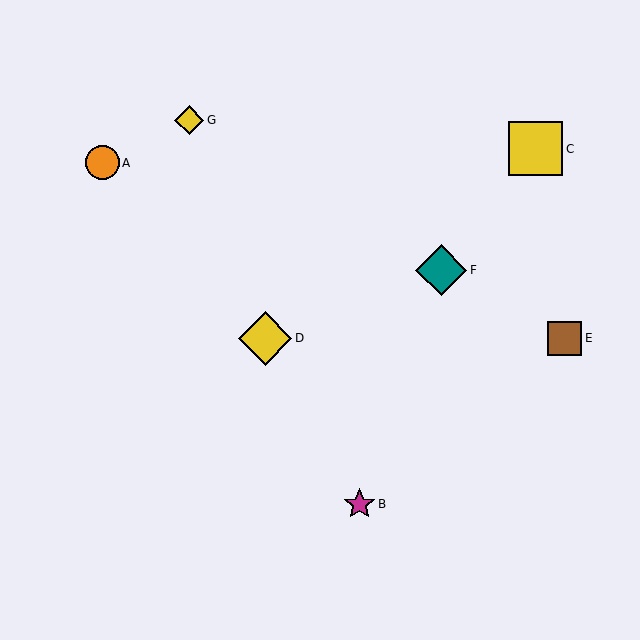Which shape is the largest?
The yellow diamond (labeled D) is the largest.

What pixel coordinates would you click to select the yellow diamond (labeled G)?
Click at (189, 120) to select the yellow diamond G.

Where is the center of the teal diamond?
The center of the teal diamond is at (441, 270).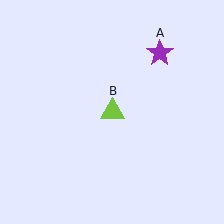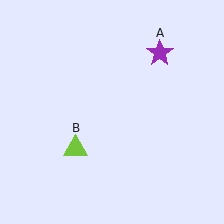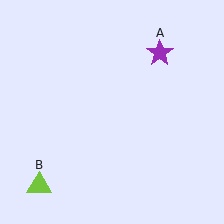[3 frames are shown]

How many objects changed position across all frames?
1 object changed position: lime triangle (object B).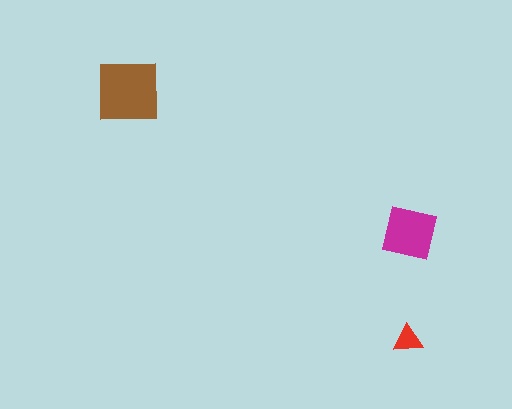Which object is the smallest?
The red triangle.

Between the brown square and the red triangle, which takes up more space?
The brown square.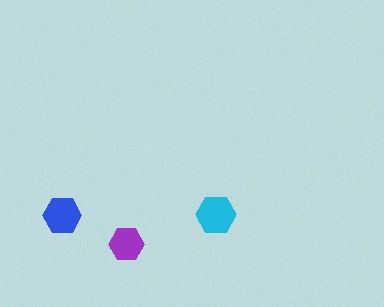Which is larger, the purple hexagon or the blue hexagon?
The blue one.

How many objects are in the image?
There are 3 objects in the image.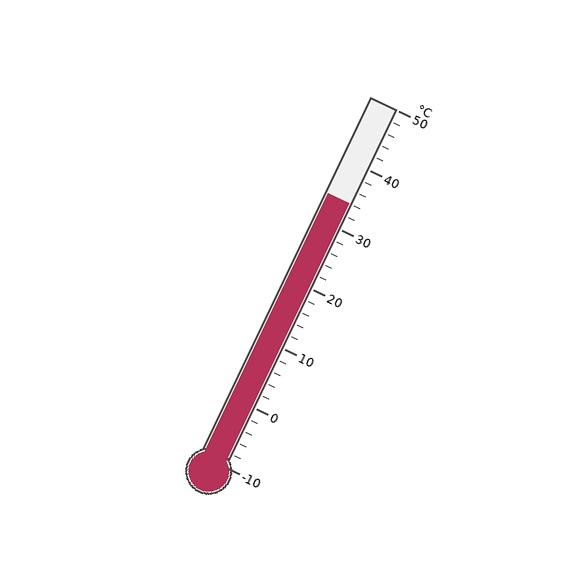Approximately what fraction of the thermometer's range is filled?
The thermometer is filled to approximately 75% of its range.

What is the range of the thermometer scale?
The thermometer scale ranges from -10°C to 50°C.